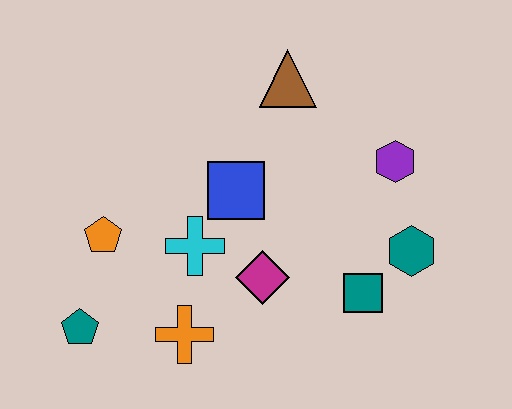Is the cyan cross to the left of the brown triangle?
Yes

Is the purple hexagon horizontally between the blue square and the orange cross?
No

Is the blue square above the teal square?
Yes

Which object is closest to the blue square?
The cyan cross is closest to the blue square.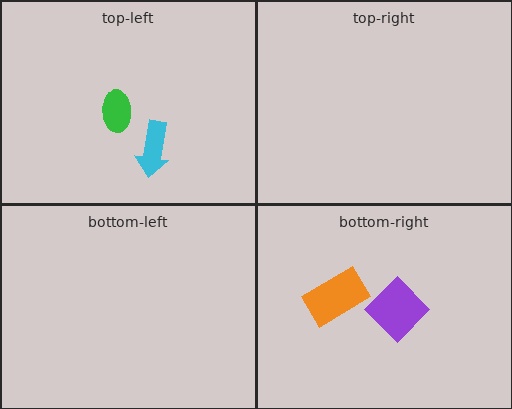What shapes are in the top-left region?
The cyan arrow, the green ellipse.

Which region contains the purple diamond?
The bottom-right region.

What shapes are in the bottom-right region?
The purple diamond, the orange rectangle.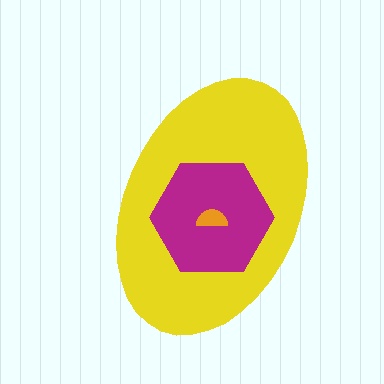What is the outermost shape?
The yellow ellipse.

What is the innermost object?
The orange semicircle.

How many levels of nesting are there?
3.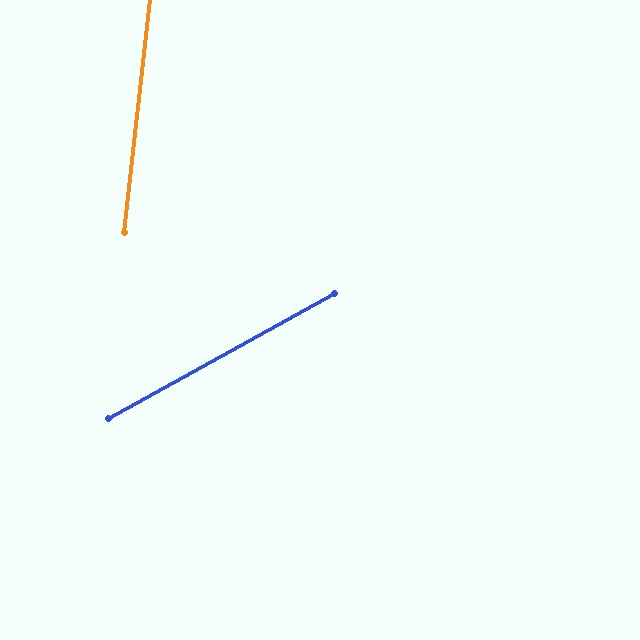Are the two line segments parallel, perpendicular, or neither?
Neither parallel nor perpendicular — they differ by about 55°.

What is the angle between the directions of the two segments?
Approximately 55 degrees.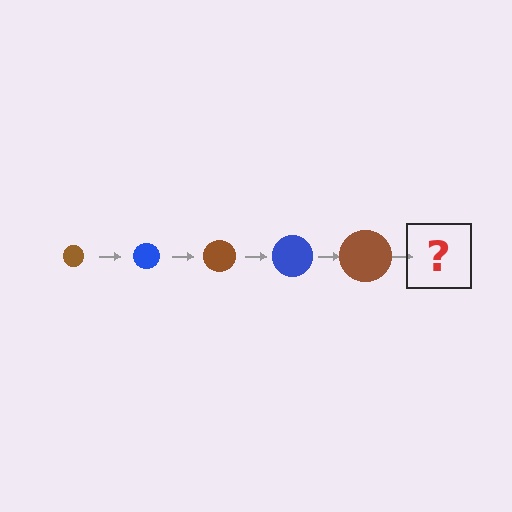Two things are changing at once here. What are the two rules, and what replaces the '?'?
The two rules are that the circle grows larger each step and the color cycles through brown and blue. The '?' should be a blue circle, larger than the previous one.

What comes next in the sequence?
The next element should be a blue circle, larger than the previous one.